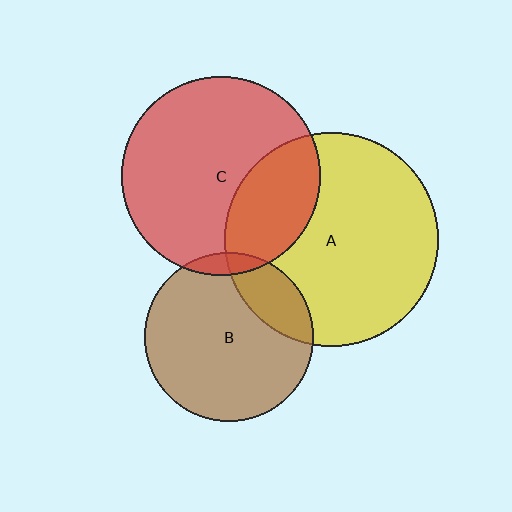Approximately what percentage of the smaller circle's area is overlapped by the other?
Approximately 30%.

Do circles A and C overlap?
Yes.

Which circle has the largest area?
Circle A (yellow).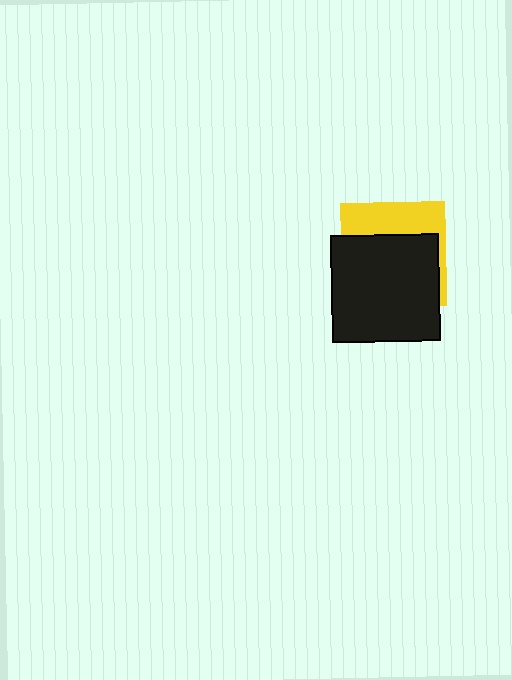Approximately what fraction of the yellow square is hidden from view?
Roughly 65% of the yellow square is hidden behind the black square.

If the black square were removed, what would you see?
You would see the complete yellow square.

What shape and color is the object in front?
The object in front is a black square.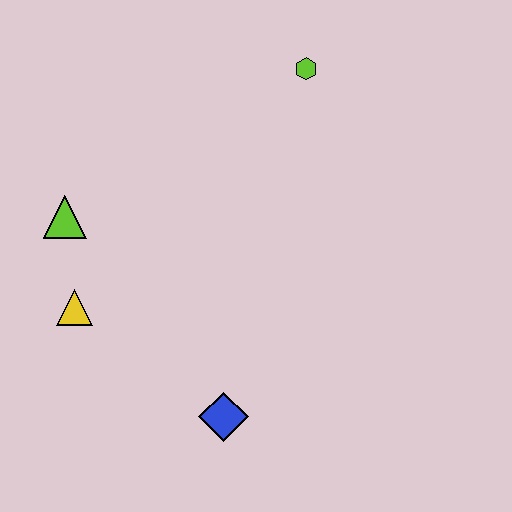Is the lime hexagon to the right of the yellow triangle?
Yes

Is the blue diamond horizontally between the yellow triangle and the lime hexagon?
Yes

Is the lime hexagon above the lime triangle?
Yes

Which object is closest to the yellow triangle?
The lime triangle is closest to the yellow triangle.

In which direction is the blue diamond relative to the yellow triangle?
The blue diamond is to the right of the yellow triangle.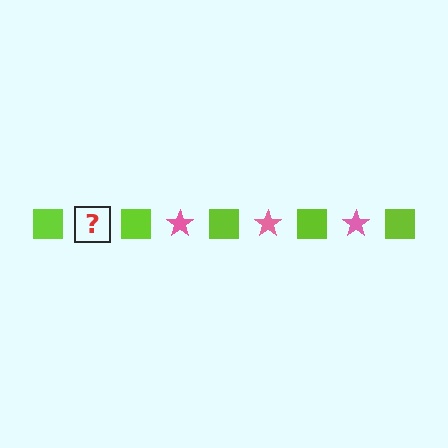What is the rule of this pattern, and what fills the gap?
The rule is that the pattern alternates between lime square and pink star. The gap should be filled with a pink star.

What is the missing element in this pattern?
The missing element is a pink star.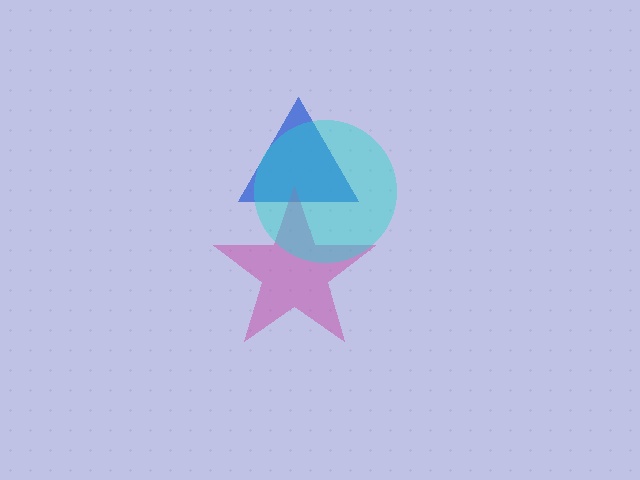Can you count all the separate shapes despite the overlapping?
Yes, there are 3 separate shapes.